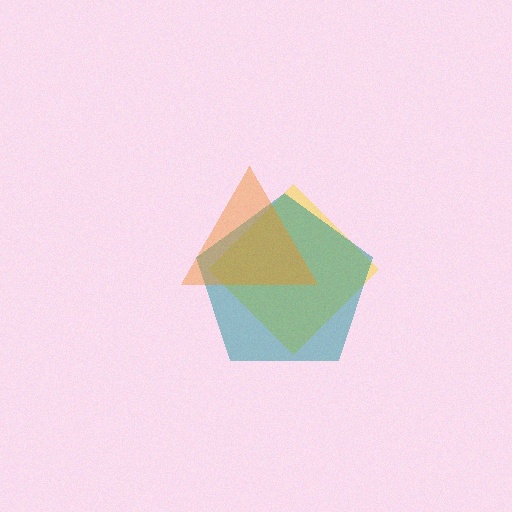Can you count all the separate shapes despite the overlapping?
Yes, there are 3 separate shapes.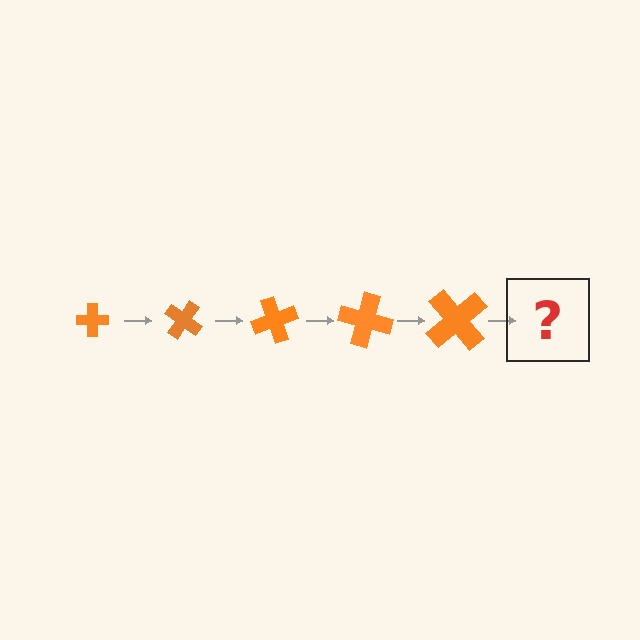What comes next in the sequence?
The next element should be a cross, larger than the previous one and rotated 175 degrees from the start.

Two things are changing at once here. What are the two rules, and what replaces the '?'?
The two rules are that the cross grows larger each step and it rotates 35 degrees each step. The '?' should be a cross, larger than the previous one and rotated 175 degrees from the start.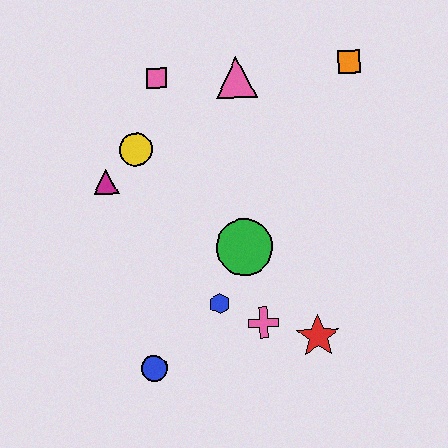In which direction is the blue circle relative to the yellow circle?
The blue circle is below the yellow circle.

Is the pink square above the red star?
Yes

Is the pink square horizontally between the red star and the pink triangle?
No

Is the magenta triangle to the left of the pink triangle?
Yes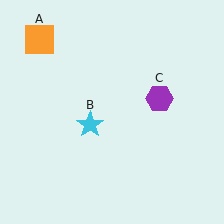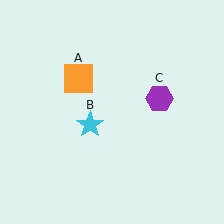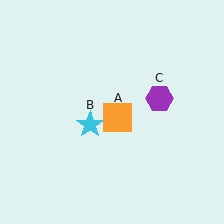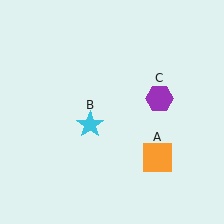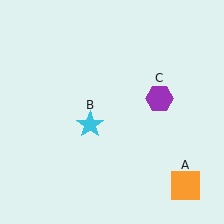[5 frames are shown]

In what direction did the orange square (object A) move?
The orange square (object A) moved down and to the right.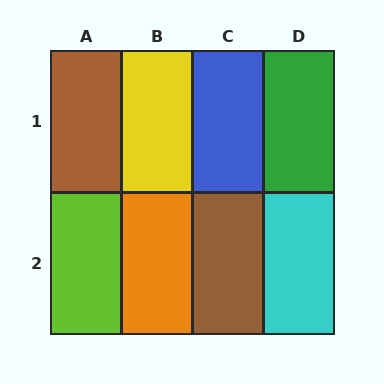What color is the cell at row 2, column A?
Lime.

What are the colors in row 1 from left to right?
Brown, yellow, blue, green.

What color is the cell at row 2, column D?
Cyan.